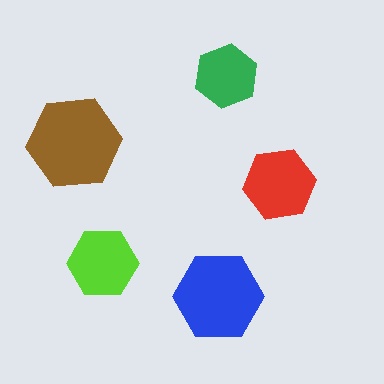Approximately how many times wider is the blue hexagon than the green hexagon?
About 1.5 times wider.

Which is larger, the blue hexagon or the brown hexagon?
The brown one.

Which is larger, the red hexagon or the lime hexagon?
The red one.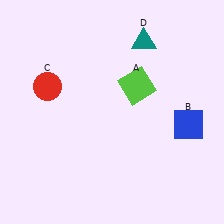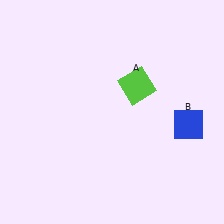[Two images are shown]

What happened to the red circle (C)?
The red circle (C) was removed in Image 2. It was in the top-left area of Image 1.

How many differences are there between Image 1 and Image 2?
There are 2 differences between the two images.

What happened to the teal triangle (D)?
The teal triangle (D) was removed in Image 2. It was in the top-right area of Image 1.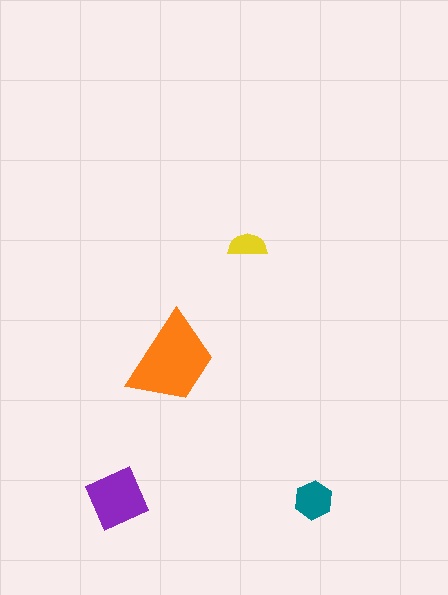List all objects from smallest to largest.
The yellow semicircle, the teal hexagon, the purple diamond, the orange trapezoid.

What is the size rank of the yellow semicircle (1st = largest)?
4th.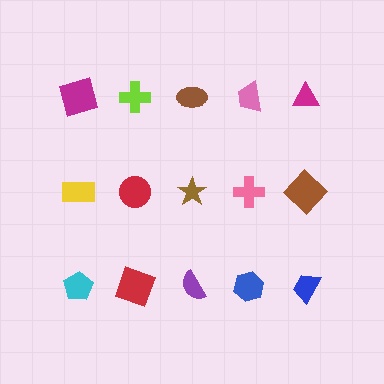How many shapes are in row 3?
5 shapes.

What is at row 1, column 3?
A brown ellipse.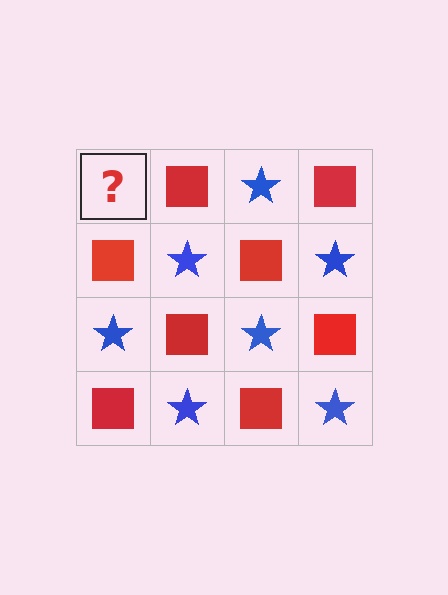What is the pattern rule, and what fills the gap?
The rule is that it alternates blue star and red square in a checkerboard pattern. The gap should be filled with a blue star.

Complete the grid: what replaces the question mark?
The question mark should be replaced with a blue star.